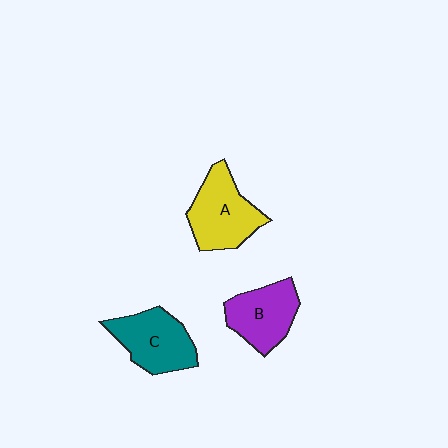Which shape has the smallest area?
Shape B (purple).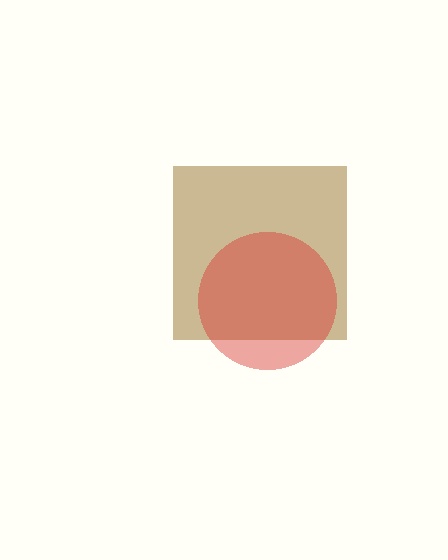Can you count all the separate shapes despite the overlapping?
Yes, there are 2 separate shapes.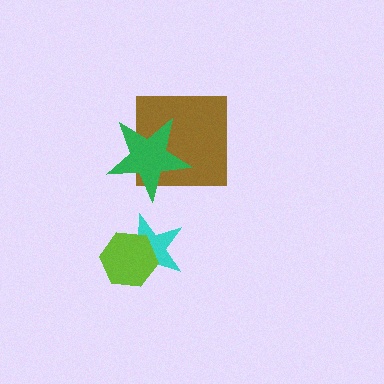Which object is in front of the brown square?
The green star is in front of the brown square.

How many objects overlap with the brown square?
1 object overlaps with the brown square.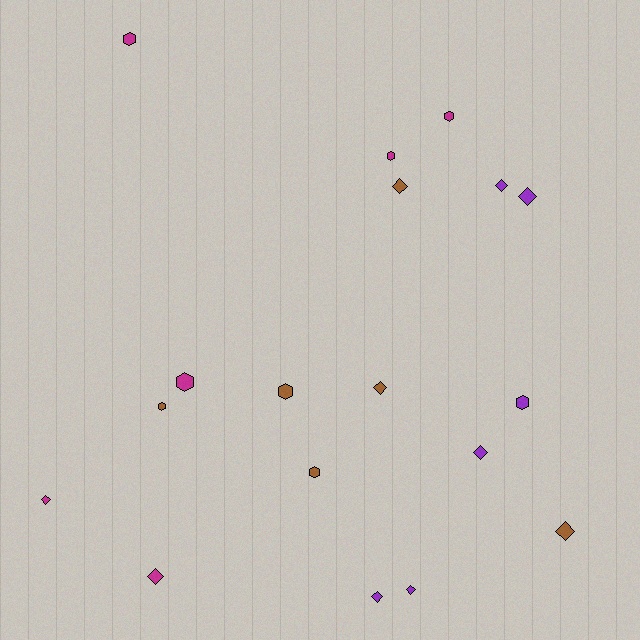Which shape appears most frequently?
Diamond, with 10 objects.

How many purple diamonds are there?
There are 5 purple diamonds.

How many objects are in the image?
There are 18 objects.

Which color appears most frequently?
Purple, with 6 objects.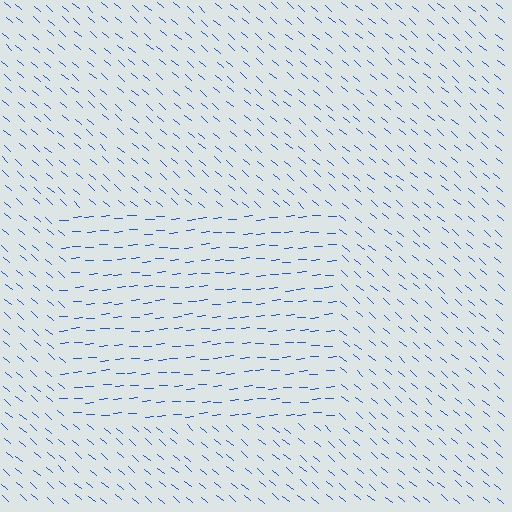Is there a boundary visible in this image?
Yes, there is a texture boundary formed by a change in line orientation.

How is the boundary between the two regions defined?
The boundary is defined purely by a change in line orientation (approximately 45 degrees difference). All lines are the same color and thickness.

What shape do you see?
I see a rectangle.